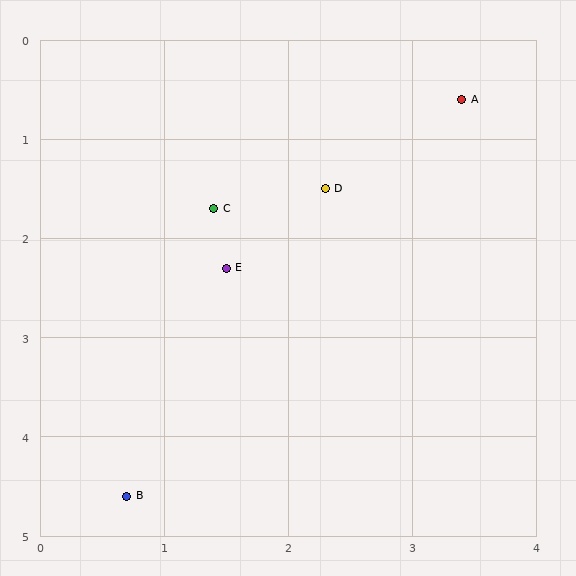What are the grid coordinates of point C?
Point C is at approximately (1.4, 1.7).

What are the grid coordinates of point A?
Point A is at approximately (3.4, 0.6).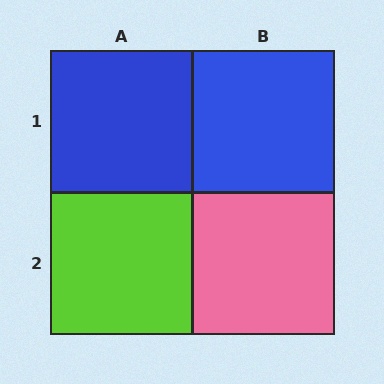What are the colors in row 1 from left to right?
Blue, blue.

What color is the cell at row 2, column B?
Pink.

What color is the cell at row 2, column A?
Lime.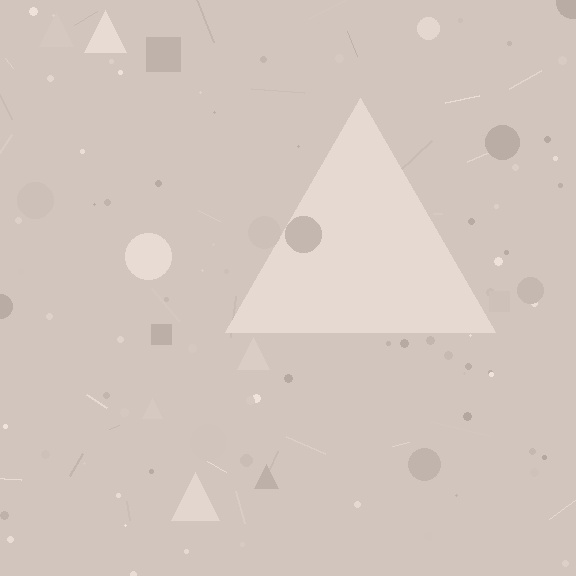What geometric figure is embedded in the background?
A triangle is embedded in the background.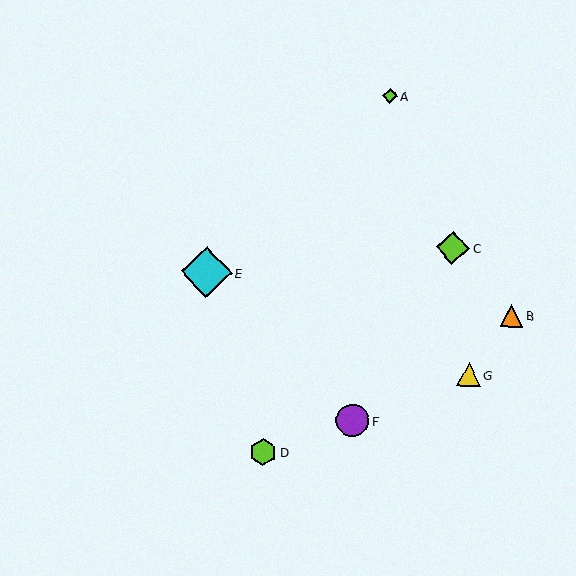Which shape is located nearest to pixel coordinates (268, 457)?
The lime hexagon (labeled D) at (263, 452) is nearest to that location.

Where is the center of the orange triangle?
The center of the orange triangle is at (511, 315).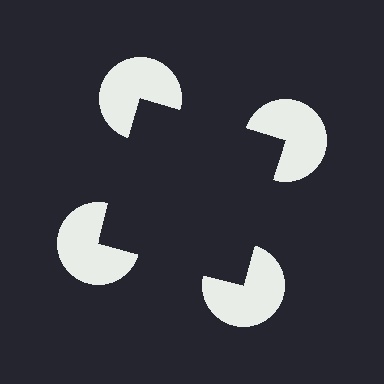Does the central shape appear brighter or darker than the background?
It typically appears slightly darker than the background, even though no actual brightness change is drawn.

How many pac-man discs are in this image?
There are 4 — one at each vertex of the illusory square.